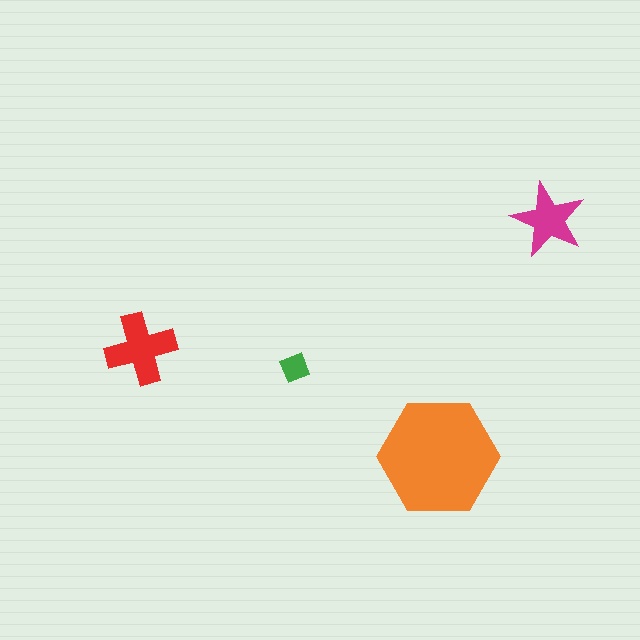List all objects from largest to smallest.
The orange hexagon, the red cross, the magenta star, the green diamond.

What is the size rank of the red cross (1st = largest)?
2nd.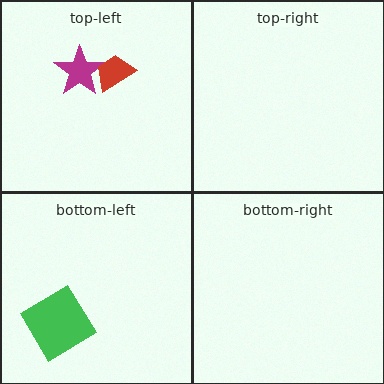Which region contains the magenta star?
The top-left region.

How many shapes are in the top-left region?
2.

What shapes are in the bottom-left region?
The green diamond.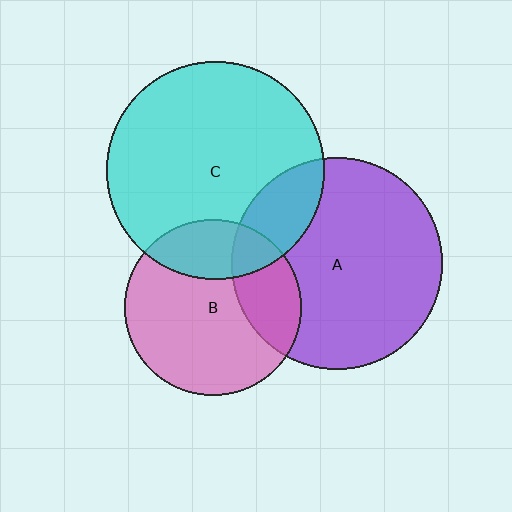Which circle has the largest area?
Circle C (cyan).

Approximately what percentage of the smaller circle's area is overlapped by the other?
Approximately 25%.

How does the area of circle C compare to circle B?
Approximately 1.5 times.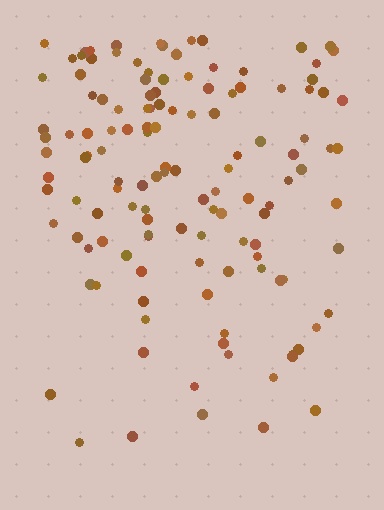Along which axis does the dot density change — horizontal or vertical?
Vertical.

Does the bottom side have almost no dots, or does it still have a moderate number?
Still a moderate number, just noticeably fewer than the top.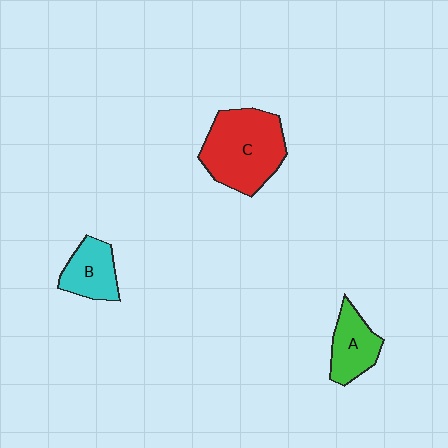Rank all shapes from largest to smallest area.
From largest to smallest: C (red), A (green), B (cyan).